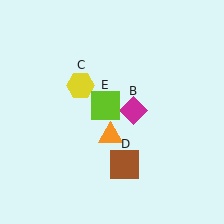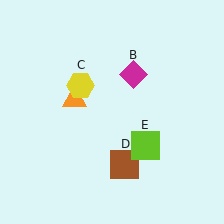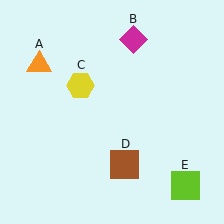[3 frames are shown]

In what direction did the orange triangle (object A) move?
The orange triangle (object A) moved up and to the left.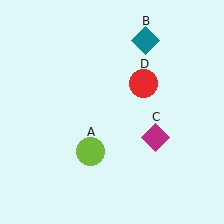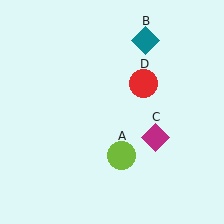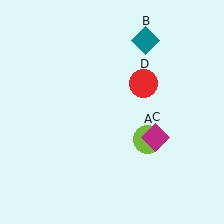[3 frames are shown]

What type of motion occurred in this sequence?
The lime circle (object A) rotated counterclockwise around the center of the scene.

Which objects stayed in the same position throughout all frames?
Teal diamond (object B) and magenta diamond (object C) and red circle (object D) remained stationary.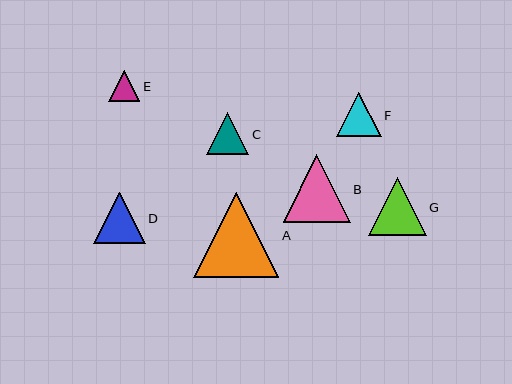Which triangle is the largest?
Triangle A is the largest with a size of approximately 85 pixels.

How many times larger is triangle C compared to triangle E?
Triangle C is approximately 1.4 times the size of triangle E.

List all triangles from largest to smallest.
From largest to smallest: A, B, G, D, F, C, E.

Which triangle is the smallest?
Triangle E is the smallest with a size of approximately 31 pixels.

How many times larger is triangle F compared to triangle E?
Triangle F is approximately 1.4 times the size of triangle E.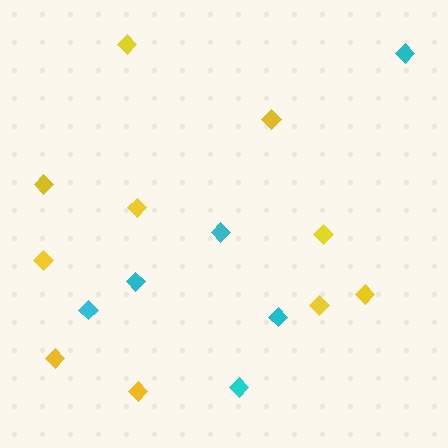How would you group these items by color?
There are 2 groups: one group of yellow diamonds (10) and one group of cyan diamonds (6).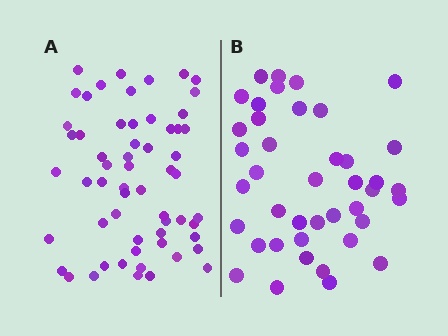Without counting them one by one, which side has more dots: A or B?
Region A (the left region) has more dots.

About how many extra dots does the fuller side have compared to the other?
Region A has approximately 20 more dots than region B.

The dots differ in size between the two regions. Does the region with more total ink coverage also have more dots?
No. Region B has more total ink coverage because its dots are larger, but region A actually contains more individual dots. Total area can be misleading — the number of items is what matters here.